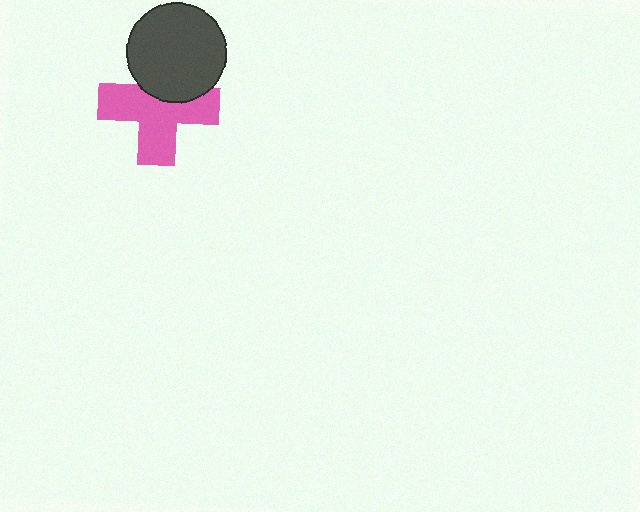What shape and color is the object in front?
The object in front is a dark gray circle.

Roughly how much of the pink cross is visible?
Most of it is visible (roughly 68%).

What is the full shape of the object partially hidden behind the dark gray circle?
The partially hidden object is a pink cross.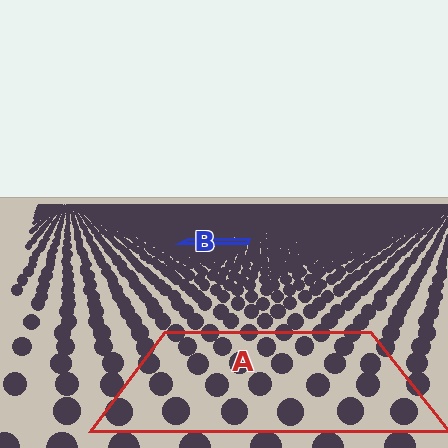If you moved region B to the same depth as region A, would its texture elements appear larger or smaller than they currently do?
They would appear larger. At a closer depth, the same texture elements are projected at a bigger on-screen size.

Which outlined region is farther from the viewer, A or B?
Region B is farther from the viewer — the texture elements inside it appear smaller and more densely packed.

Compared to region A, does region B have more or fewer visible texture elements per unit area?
Region B has more texture elements per unit area — they are packed more densely because it is farther away.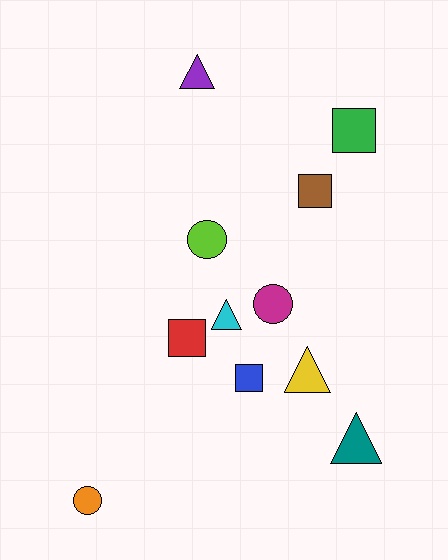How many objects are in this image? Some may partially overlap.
There are 11 objects.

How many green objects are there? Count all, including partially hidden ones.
There is 1 green object.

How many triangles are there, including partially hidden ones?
There are 4 triangles.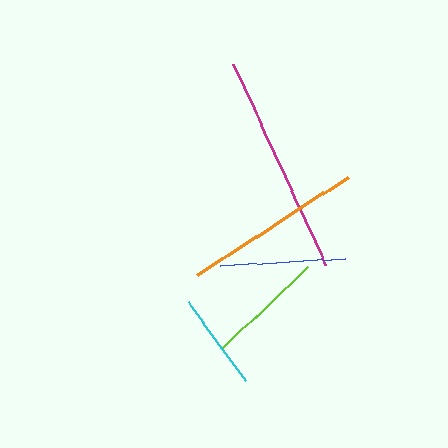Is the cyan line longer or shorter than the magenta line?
The magenta line is longer than the cyan line.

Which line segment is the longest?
The magenta line is the longest at approximately 221 pixels.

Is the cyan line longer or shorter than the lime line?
The lime line is longer than the cyan line.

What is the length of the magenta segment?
The magenta segment is approximately 221 pixels long.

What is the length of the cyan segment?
The cyan segment is approximately 98 pixels long.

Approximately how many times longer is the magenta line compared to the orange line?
The magenta line is approximately 1.2 times the length of the orange line.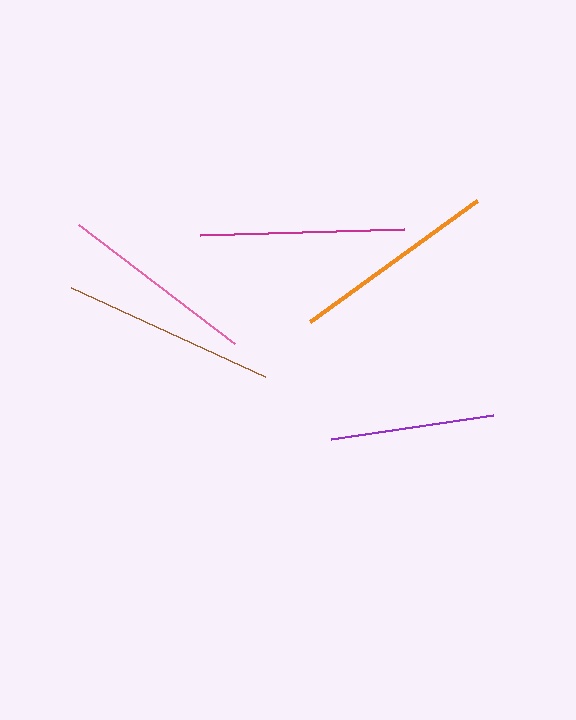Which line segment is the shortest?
The purple line is the shortest at approximately 163 pixels.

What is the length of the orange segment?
The orange segment is approximately 206 pixels long.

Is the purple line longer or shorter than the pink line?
The pink line is longer than the purple line.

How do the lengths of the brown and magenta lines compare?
The brown and magenta lines are approximately the same length.